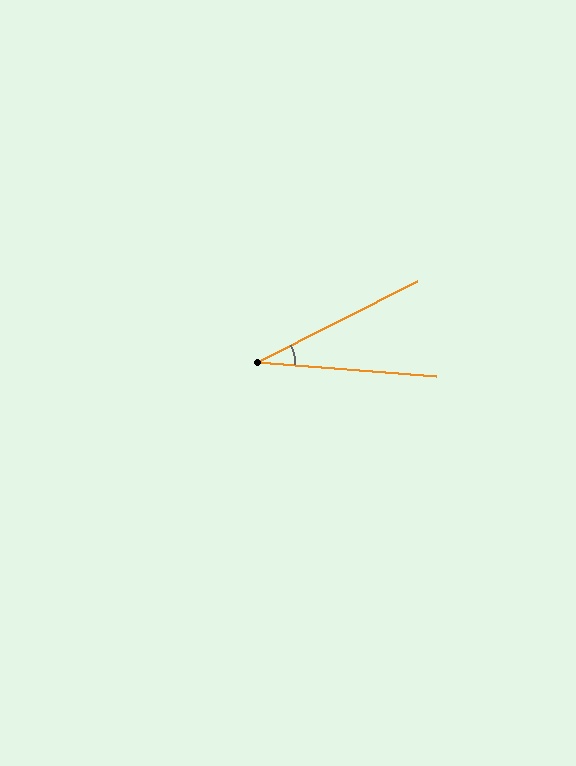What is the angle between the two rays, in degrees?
Approximately 31 degrees.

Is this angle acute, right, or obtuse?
It is acute.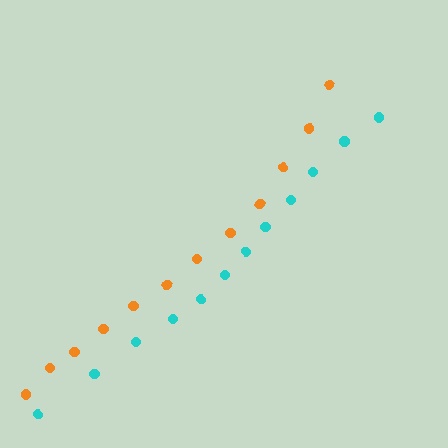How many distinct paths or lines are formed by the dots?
There are 2 distinct paths.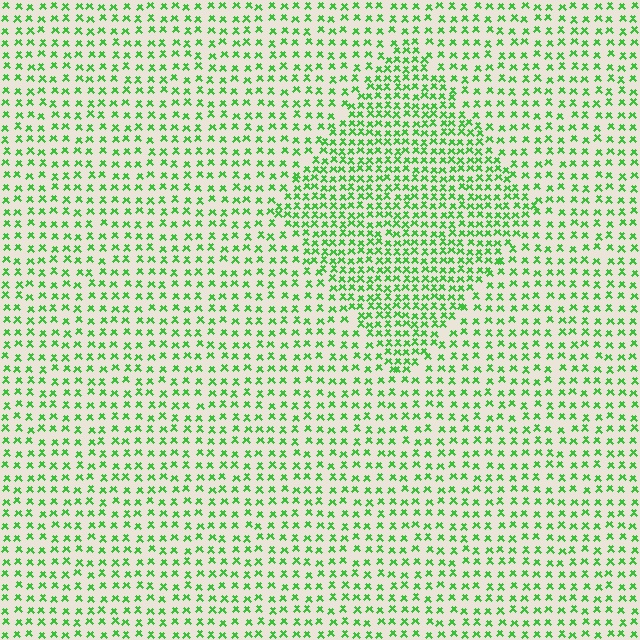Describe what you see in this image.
The image contains small green elements arranged at two different densities. A diamond-shaped region is visible where the elements are more densely packed than the surrounding area.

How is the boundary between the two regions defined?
The boundary is defined by a change in element density (approximately 1.7x ratio). All elements are the same color, size, and shape.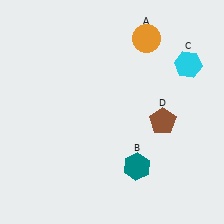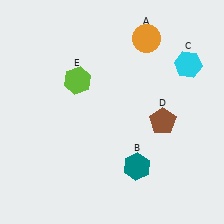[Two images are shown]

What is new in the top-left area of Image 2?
A lime hexagon (E) was added in the top-left area of Image 2.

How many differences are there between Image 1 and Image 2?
There is 1 difference between the two images.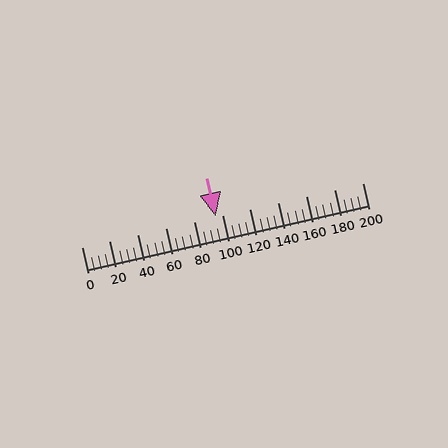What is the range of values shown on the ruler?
The ruler shows values from 0 to 200.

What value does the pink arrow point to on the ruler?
The pink arrow points to approximately 95.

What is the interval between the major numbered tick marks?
The major tick marks are spaced 20 units apart.